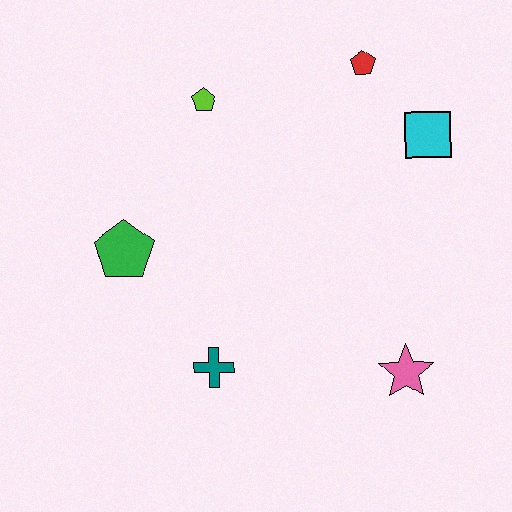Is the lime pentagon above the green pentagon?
Yes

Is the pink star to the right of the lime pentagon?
Yes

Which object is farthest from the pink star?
The lime pentagon is farthest from the pink star.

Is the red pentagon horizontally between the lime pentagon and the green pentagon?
No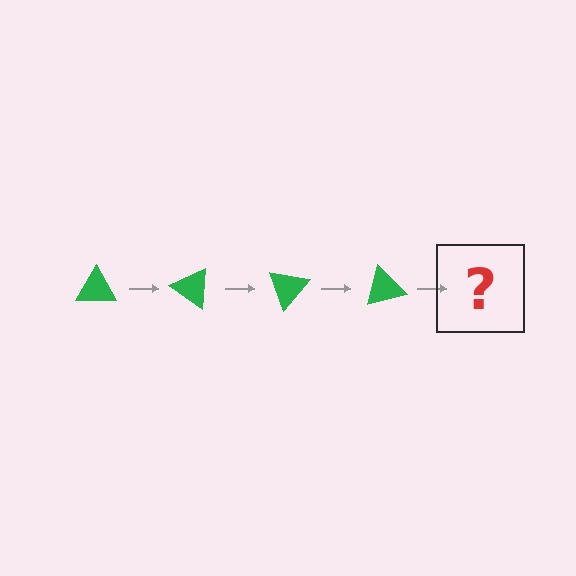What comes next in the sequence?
The next element should be a green triangle rotated 140 degrees.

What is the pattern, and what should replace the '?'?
The pattern is that the triangle rotates 35 degrees each step. The '?' should be a green triangle rotated 140 degrees.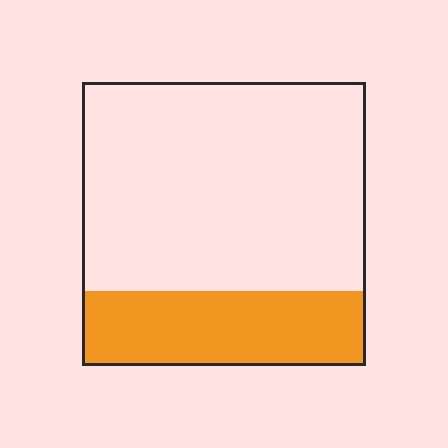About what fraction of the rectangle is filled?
About one quarter (1/4).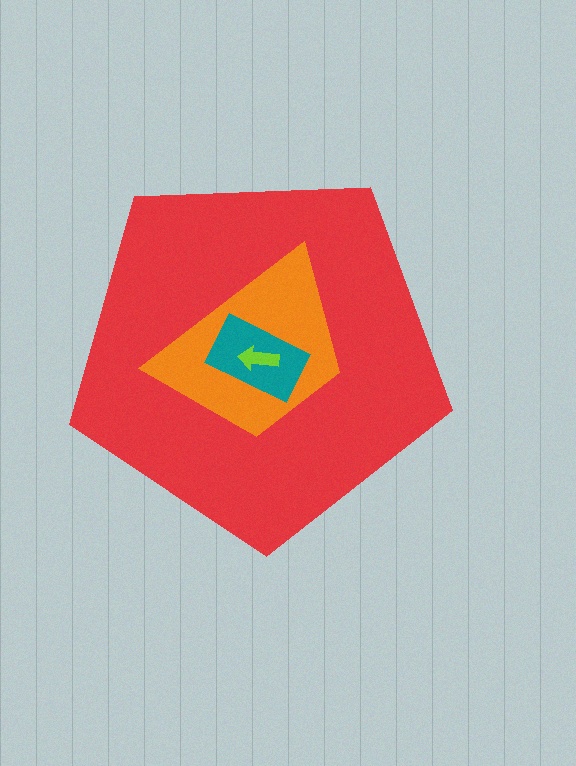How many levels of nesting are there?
4.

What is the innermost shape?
The lime arrow.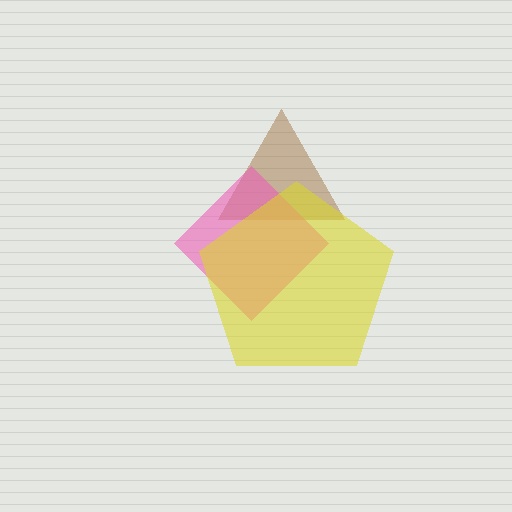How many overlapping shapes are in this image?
There are 3 overlapping shapes in the image.